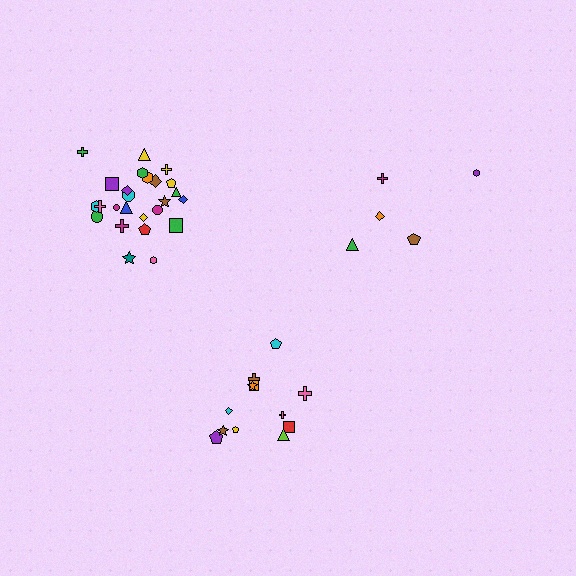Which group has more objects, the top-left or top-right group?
The top-left group.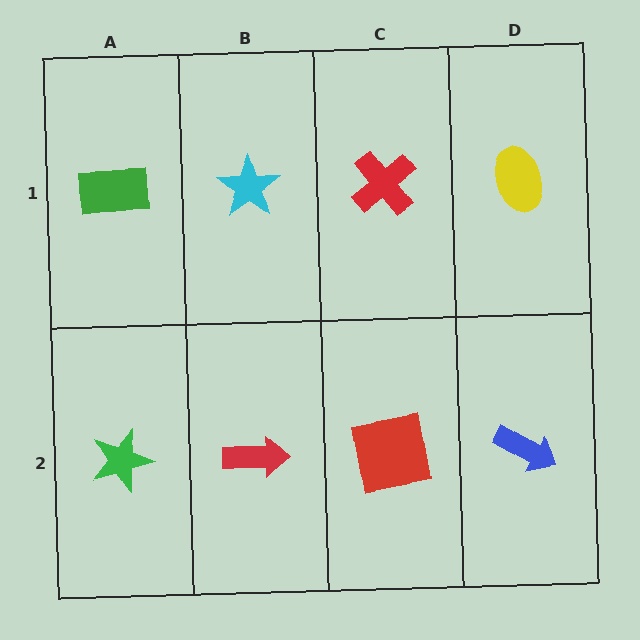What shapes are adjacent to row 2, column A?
A green rectangle (row 1, column A), a red arrow (row 2, column B).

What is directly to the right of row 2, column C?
A blue arrow.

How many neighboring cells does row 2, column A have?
2.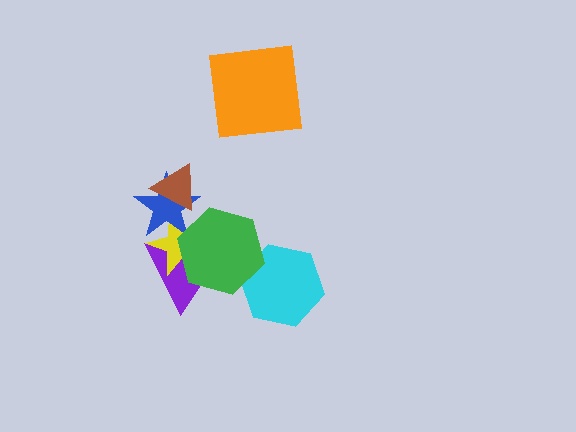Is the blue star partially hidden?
Yes, it is partially covered by another shape.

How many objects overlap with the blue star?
4 objects overlap with the blue star.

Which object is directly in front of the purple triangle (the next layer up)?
The yellow star is directly in front of the purple triangle.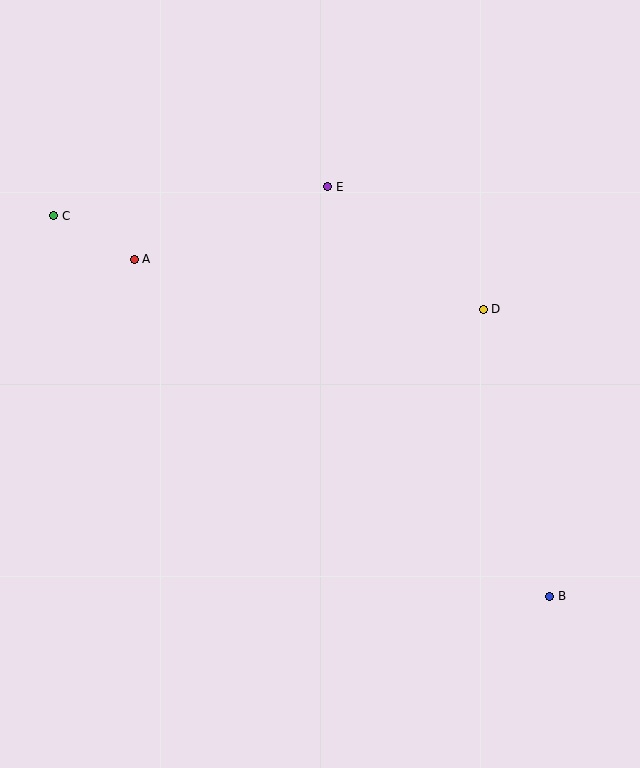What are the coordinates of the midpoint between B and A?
The midpoint between B and A is at (342, 428).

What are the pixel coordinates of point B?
Point B is at (550, 596).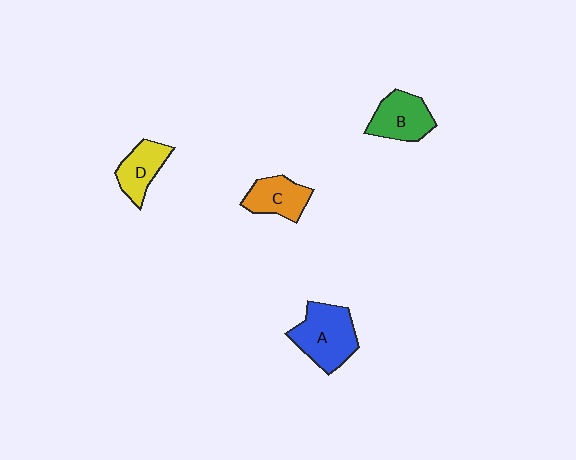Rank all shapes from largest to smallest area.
From largest to smallest: A (blue), B (green), C (orange), D (yellow).